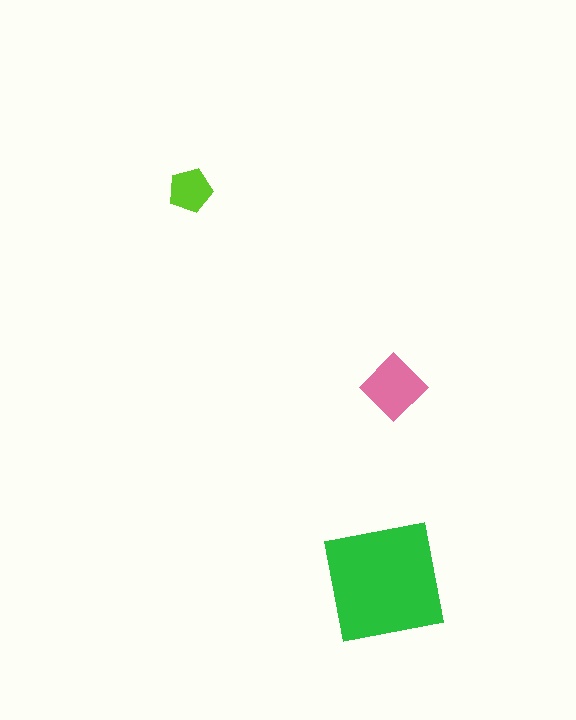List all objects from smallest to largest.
The lime pentagon, the pink diamond, the green square.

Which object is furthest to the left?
The lime pentagon is leftmost.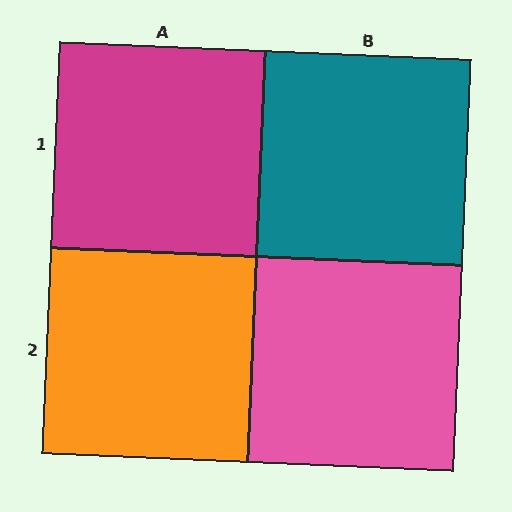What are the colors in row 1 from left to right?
Magenta, teal.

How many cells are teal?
1 cell is teal.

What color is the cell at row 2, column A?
Orange.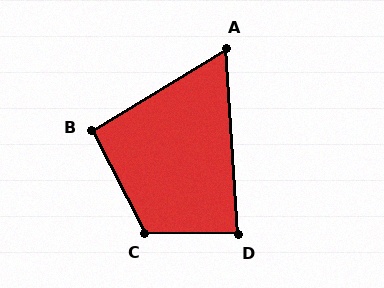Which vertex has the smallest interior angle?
A, at approximately 62 degrees.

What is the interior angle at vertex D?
Approximately 86 degrees (approximately right).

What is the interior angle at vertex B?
Approximately 94 degrees (approximately right).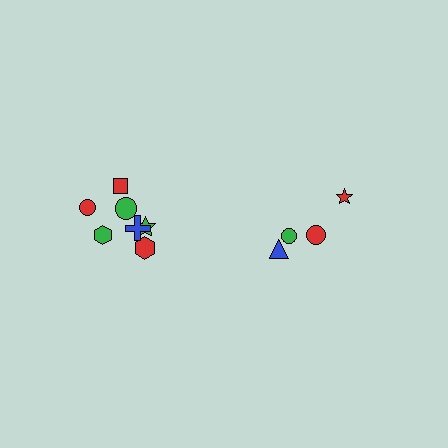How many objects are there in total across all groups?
There are 11 objects.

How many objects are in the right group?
There are 4 objects.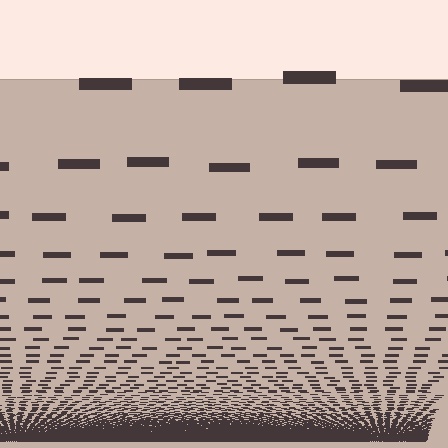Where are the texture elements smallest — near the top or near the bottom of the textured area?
Near the bottom.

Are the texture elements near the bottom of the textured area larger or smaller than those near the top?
Smaller. The gradient is inverted — elements near the bottom are smaller and denser.